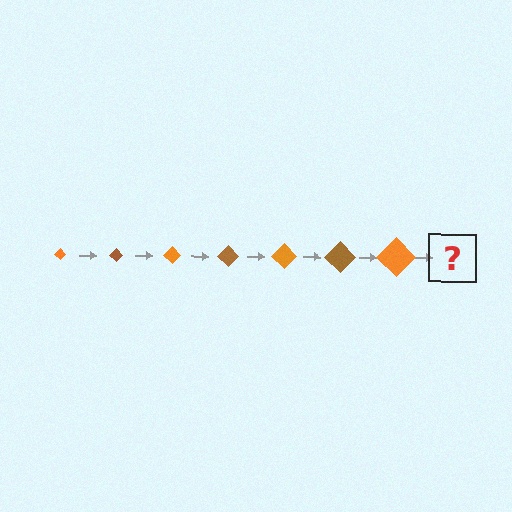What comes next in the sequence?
The next element should be a brown diamond, larger than the previous one.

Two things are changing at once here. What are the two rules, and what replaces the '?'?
The two rules are that the diamond grows larger each step and the color cycles through orange and brown. The '?' should be a brown diamond, larger than the previous one.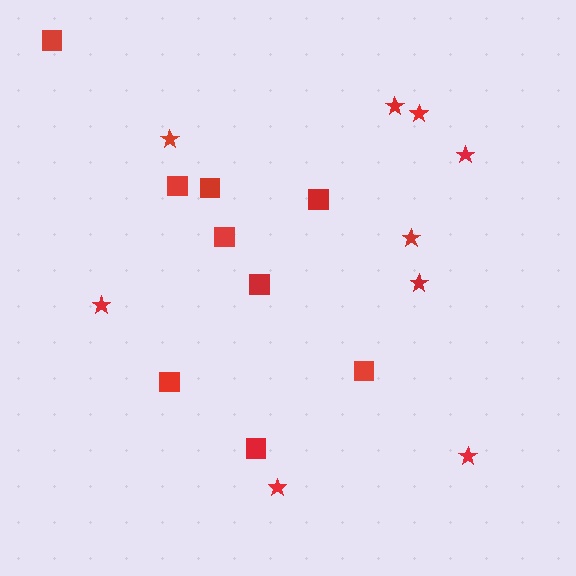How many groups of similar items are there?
There are 2 groups: one group of squares (9) and one group of stars (9).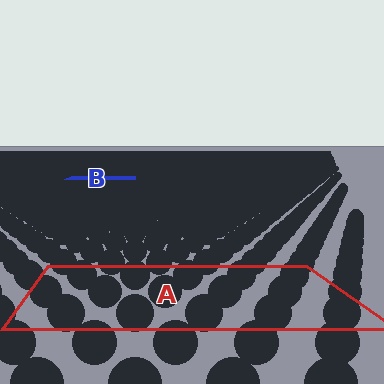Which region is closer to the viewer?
Region A is closer. The texture elements there are larger and more spread out.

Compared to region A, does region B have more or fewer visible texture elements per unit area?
Region B has more texture elements per unit area — they are packed more densely because it is farther away.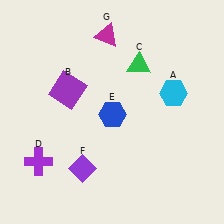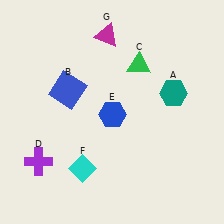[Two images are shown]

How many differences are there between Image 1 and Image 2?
There are 3 differences between the two images.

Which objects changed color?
A changed from cyan to teal. B changed from purple to blue. F changed from purple to cyan.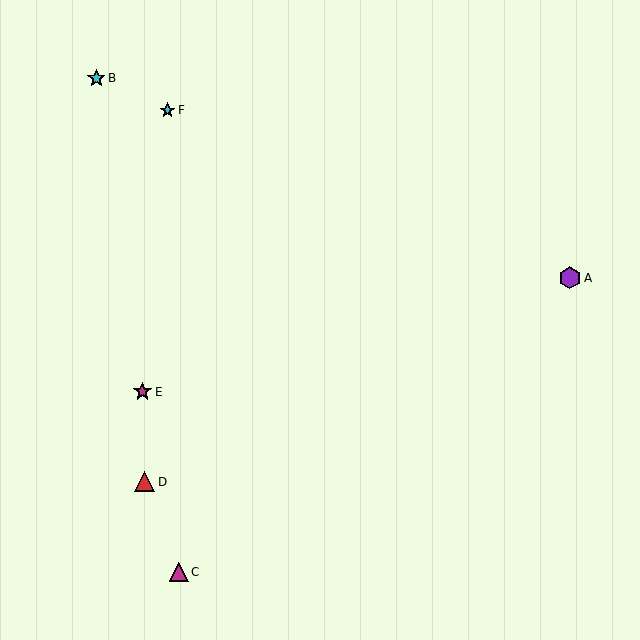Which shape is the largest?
The purple hexagon (labeled A) is the largest.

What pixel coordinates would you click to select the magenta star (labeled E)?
Click at (142, 392) to select the magenta star E.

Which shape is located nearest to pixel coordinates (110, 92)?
The cyan star (labeled B) at (96, 78) is nearest to that location.